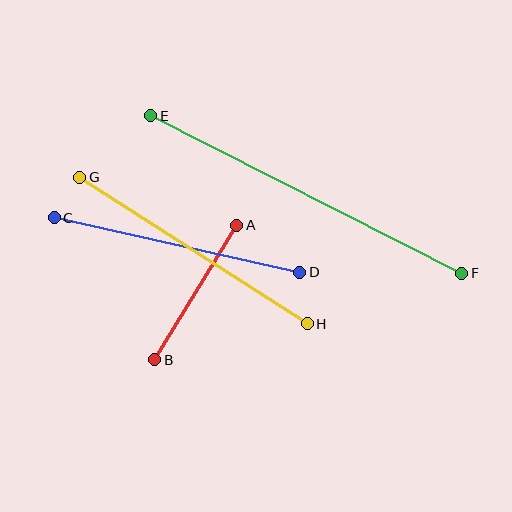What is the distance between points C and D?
The distance is approximately 251 pixels.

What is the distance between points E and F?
The distance is approximately 349 pixels.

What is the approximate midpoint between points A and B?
The midpoint is at approximately (196, 293) pixels.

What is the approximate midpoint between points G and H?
The midpoint is at approximately (194, 251) pixels.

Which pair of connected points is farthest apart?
Points E and F are farthest apart.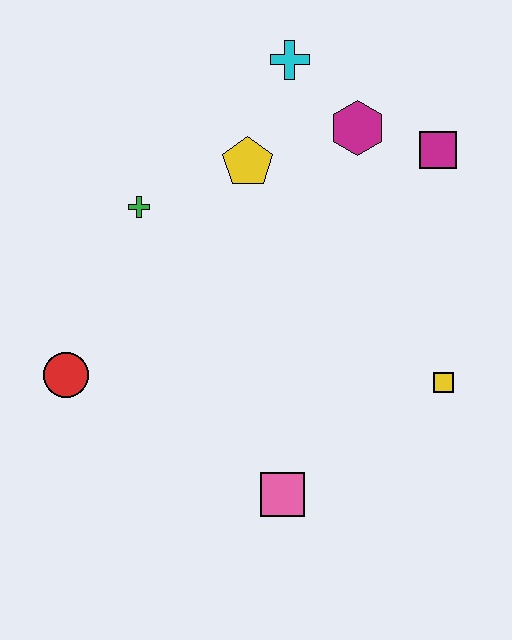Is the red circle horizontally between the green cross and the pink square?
No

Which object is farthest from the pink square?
The cyan cross is farthest from the pink square.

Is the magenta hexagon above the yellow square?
Yes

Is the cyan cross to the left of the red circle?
No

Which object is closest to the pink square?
The yellow square is closest to the pink square.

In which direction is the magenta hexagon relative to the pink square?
The magenta hexagon is above the pink square.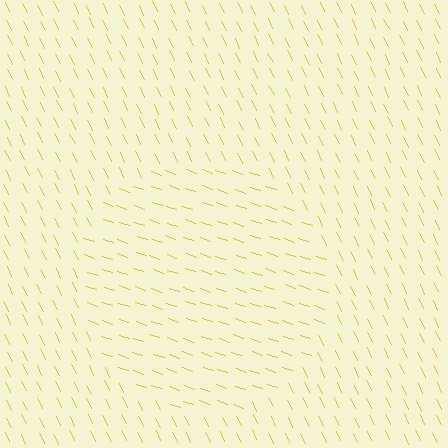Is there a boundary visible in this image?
Yes, there is a texture boundary formed by a change in line orientation.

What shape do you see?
I see a circle.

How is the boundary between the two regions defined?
The boundary is defined purely by a change in line orientation (approximately 45 degrees difference). All lines are the same color and thickness.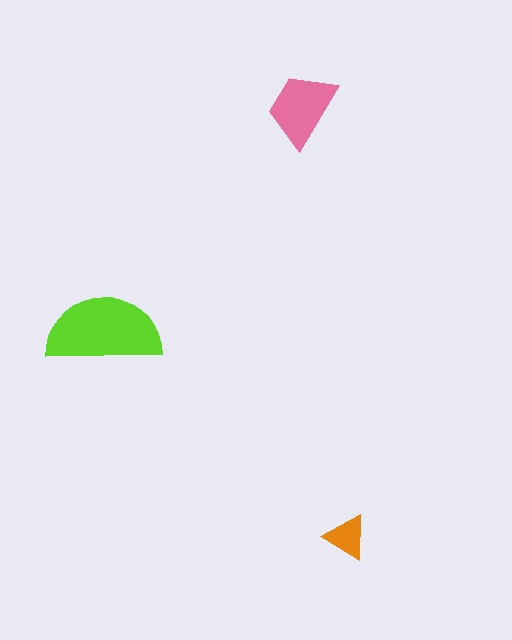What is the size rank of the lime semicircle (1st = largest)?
1st.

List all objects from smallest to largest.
The orange triangle, the pink trapezoid, the lime semicircle.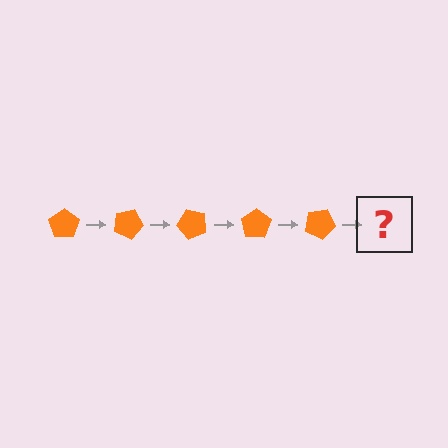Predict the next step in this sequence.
The next step is an orange pentagon rotated 125 degrees.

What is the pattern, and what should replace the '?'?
The pattern is that the pentagon rotates 25 degrees each step. The '?' should be an orange pentagon rotated 125 degrees.